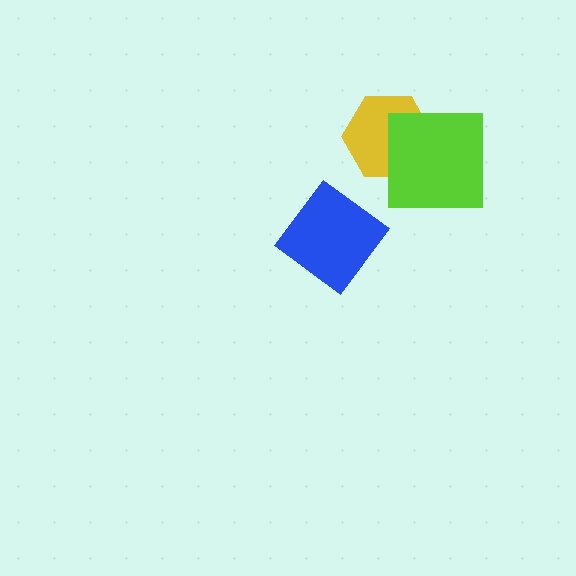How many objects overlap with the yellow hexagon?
1 object overlaps with the yellow hexagon.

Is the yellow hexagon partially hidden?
Yes, it is partially covered by another shape.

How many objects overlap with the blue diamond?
0 objects overlap with the blue diamond.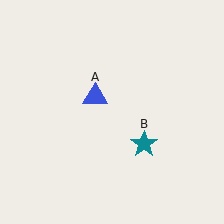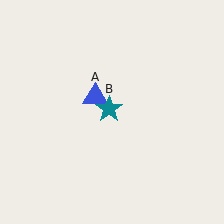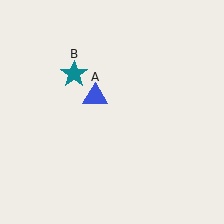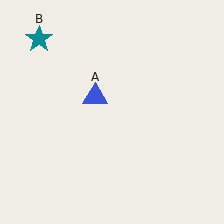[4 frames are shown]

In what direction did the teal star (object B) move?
The teal star (object B) moved up and to the left.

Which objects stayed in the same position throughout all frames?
Blue triangle (object A) remained stationary.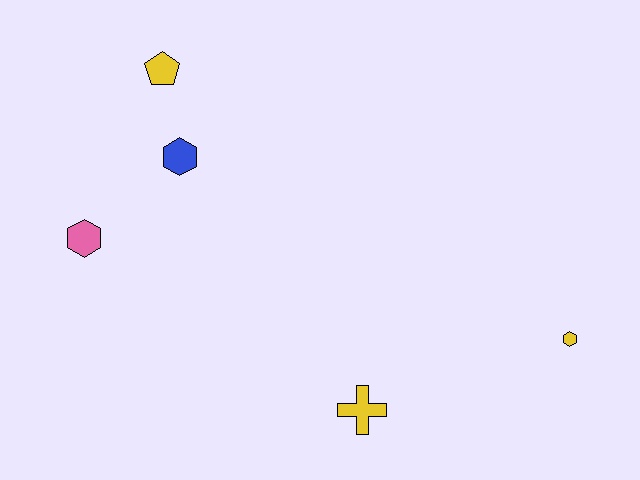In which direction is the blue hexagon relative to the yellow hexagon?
The blue hexagon is to the left of the yellow hexagon.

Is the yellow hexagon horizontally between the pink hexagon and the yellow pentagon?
No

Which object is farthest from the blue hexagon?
The yellow hexagon is farthest from the blue hexagon.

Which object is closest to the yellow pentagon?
The blue hexagon is closest to the yellow pentagon.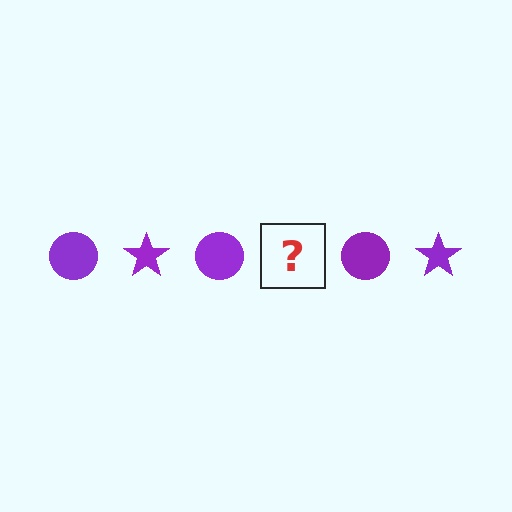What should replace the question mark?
The question mark should be replaced with a purple star.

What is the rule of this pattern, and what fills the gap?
The rule is that the pattern cycles through circle, star shapes in purple. The gap should be filled with a purple star.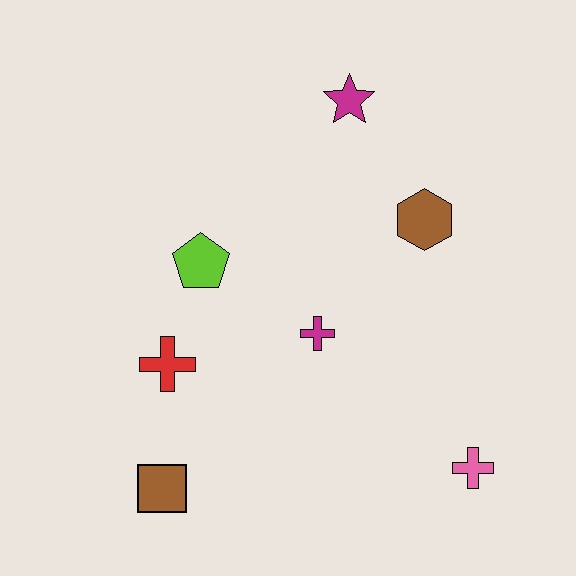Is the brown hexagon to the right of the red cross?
Yes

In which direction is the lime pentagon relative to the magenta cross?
The lime pentagon is to the left of the magenta cross.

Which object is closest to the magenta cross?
The lime pentagon is closest to the magenta cross.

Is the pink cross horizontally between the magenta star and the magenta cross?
No